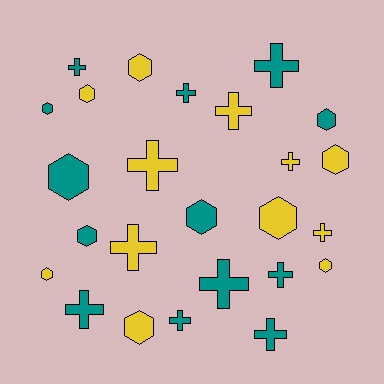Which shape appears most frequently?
Cross, with 13 objects.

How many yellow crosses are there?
There are 5 yellow crosses.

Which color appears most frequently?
Teal, with 13 objects.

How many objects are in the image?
There are 25 objects.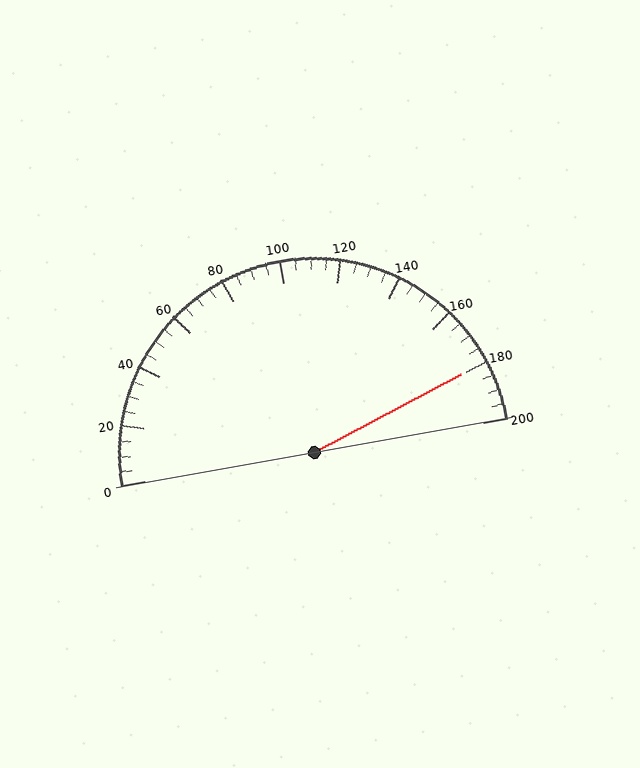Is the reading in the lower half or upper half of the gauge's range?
The reading is in the upper half of the range (0 to 200).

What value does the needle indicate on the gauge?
The needle indicates approximately 180.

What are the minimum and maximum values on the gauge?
The gauge ranges from 0 to 200.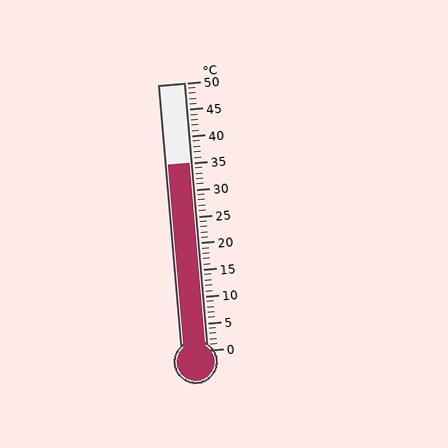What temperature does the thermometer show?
The thermometer shows approximately 35°C.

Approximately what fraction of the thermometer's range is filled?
The thermometer is filled to approximately 70% of its range.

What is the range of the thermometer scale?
The thermometer scale ranges from 0°C to 50°C.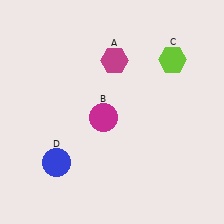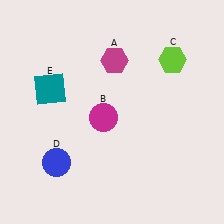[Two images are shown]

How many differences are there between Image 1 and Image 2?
There is 1 difference between the two images.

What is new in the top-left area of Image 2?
A teal square (E) was added in the top-left area of Image 2.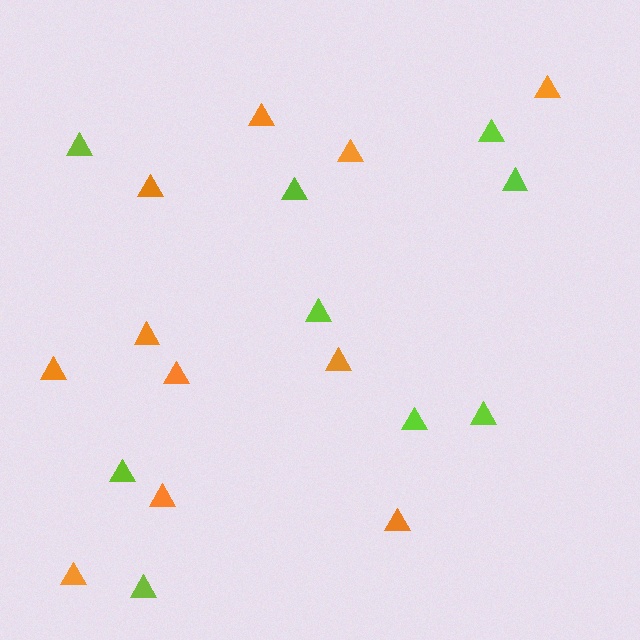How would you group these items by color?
There are 2 groups: one group of orange triangles (11) and one group of lime triangles (9).